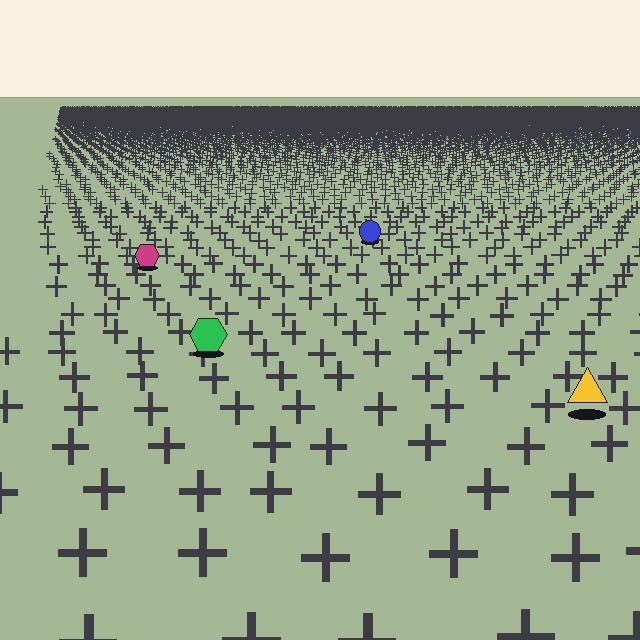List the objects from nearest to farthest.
From nearest to farthest: the yellow triangle, the green hexagon, the magenta hexagon, the blue circle.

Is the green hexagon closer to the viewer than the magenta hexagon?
Yes. The green hexagon is closer — you can tell from the texture gradient: the ground texture is coarser near it.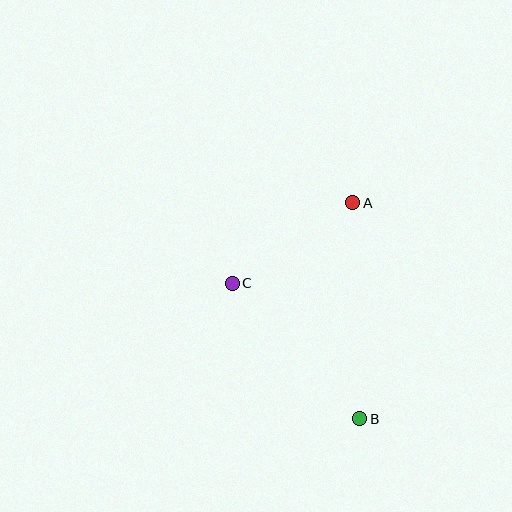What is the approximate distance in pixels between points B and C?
The distance between B and C is approximately 186 pixels.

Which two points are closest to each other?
Points A and C are closest to each other.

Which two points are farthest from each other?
Points A and B are farthest from each other.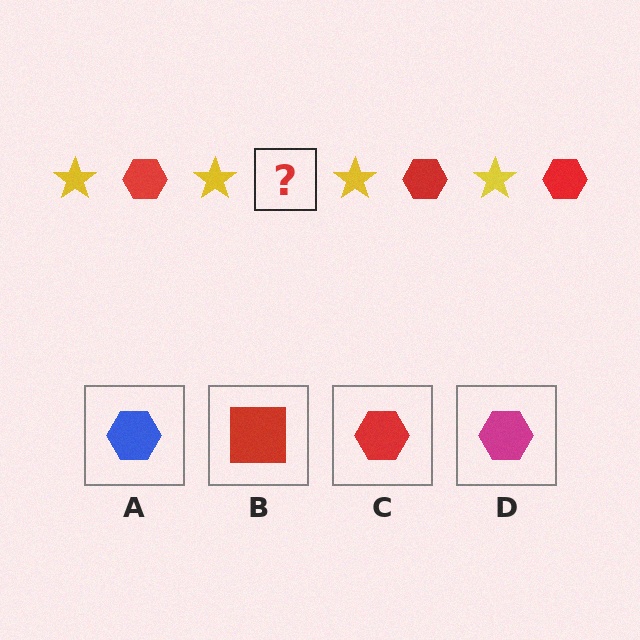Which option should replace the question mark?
Option C.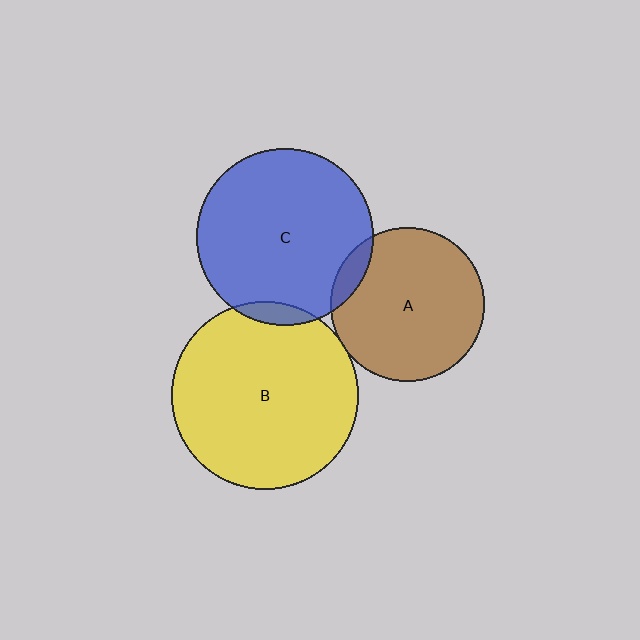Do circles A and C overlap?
Yes.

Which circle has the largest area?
Circle B (yellow).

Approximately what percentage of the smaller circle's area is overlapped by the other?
Approximately 10%.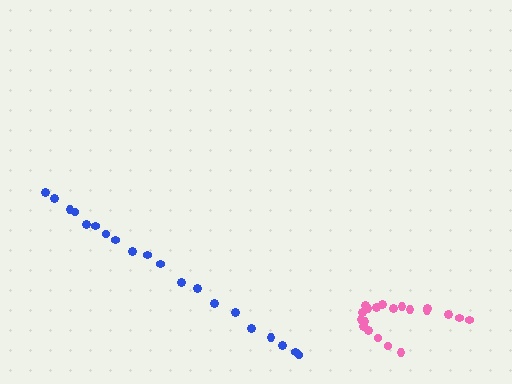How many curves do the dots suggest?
There are 2 distinct paths.